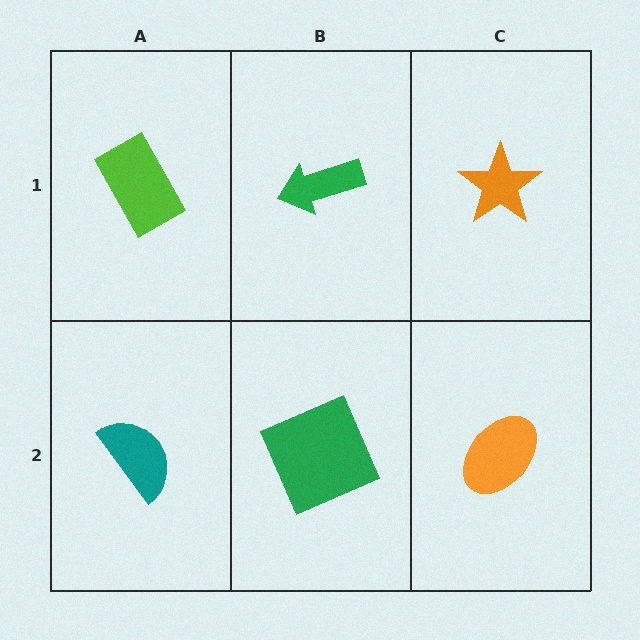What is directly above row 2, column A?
A lime rectangle.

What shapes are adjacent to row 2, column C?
An orange star (row 1, column C), a green square (row 2, column B).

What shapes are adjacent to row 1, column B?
A green square (row 2, column B), a lime rectangle (row 1, column A), an orange star (row 1, column C).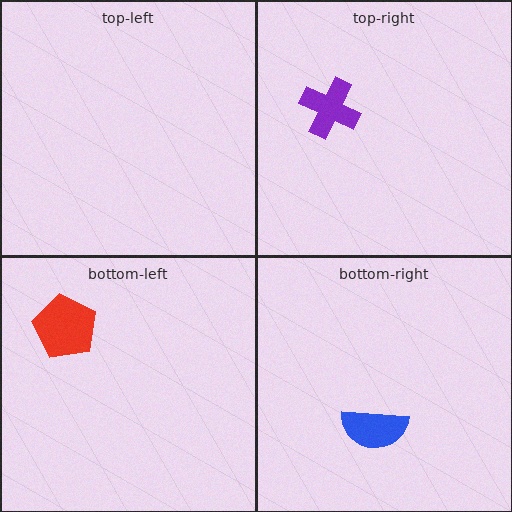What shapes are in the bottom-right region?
The blue semicircle.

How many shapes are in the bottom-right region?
1.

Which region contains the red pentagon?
The bottom-left region.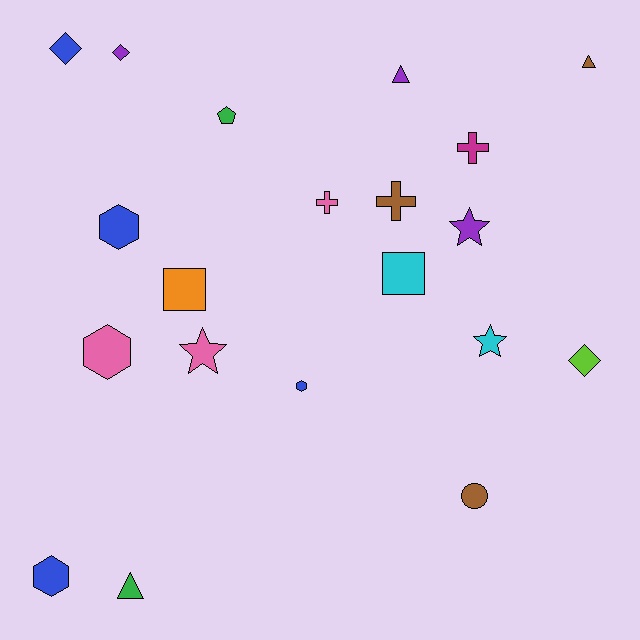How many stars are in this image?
There are 3 stars.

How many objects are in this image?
There are 20 objects.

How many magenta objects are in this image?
There is 1 magenta object.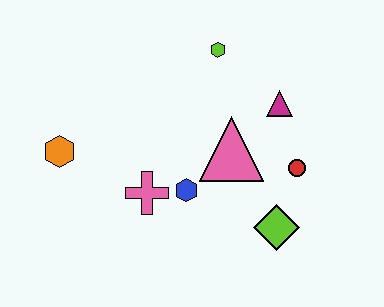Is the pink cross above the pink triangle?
No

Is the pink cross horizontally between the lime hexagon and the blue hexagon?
No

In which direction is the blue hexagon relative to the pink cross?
The blue hexagon is to the right of the pink cross.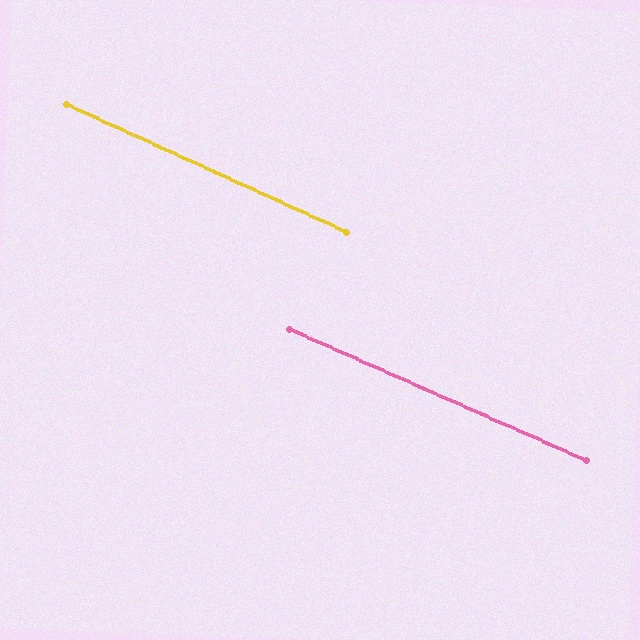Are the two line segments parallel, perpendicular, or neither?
Parallel — their directions differ by only 0.4°.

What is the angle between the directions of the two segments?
Approximately 0 degrees.